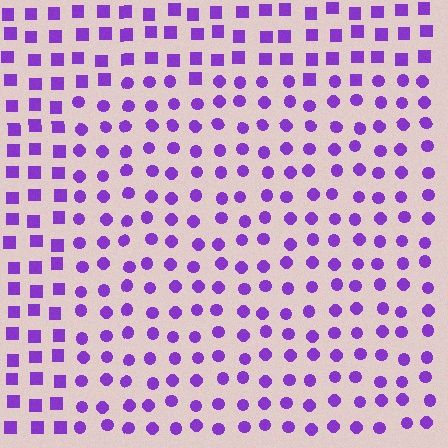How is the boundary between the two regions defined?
The boundary is defined by a change in element shape: circles inside vs. squares outside. All elements share the same color and spacing.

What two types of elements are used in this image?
The image uses circles inside the rectangle region and squares outside it.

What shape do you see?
I see a rectangle.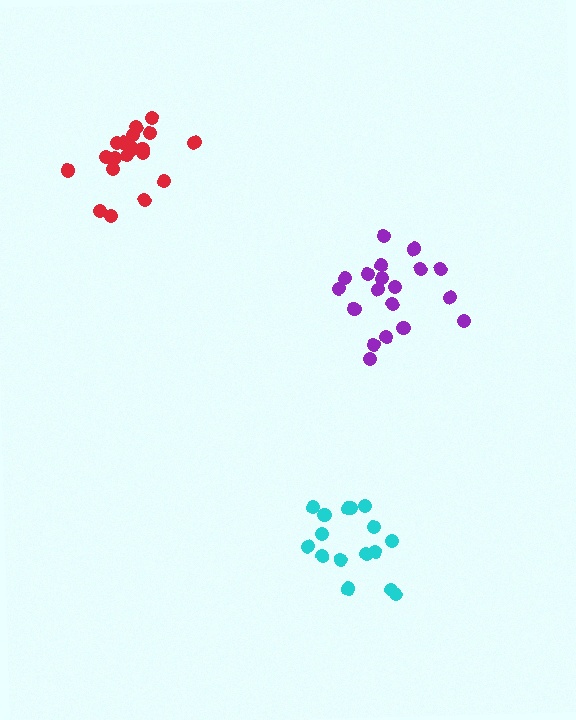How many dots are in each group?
Group 1: 19 dots, Group 2: 16 dots, Group 3: 20 dots (55 total).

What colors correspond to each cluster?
The clusters are colored: purple, cyan, red.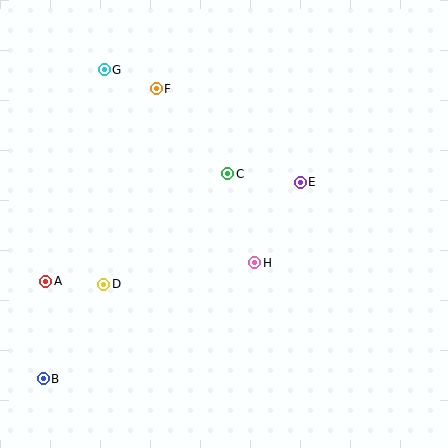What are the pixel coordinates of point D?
Point D is at (104, 284).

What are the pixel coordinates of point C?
Point C is at (228, 174).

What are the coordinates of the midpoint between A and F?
The midpoint between A and F is at (101, 185).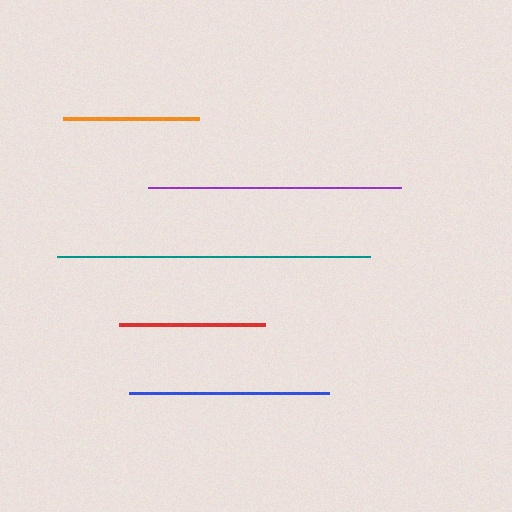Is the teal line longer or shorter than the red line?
The teal line is longer than the red line.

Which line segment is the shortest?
The orange line is the shortest at approximately 136 pixels.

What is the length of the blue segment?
The blue segment is approximately 200 pixels long.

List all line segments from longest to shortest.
From longest to shortest: teal, purple, blue, red, orange.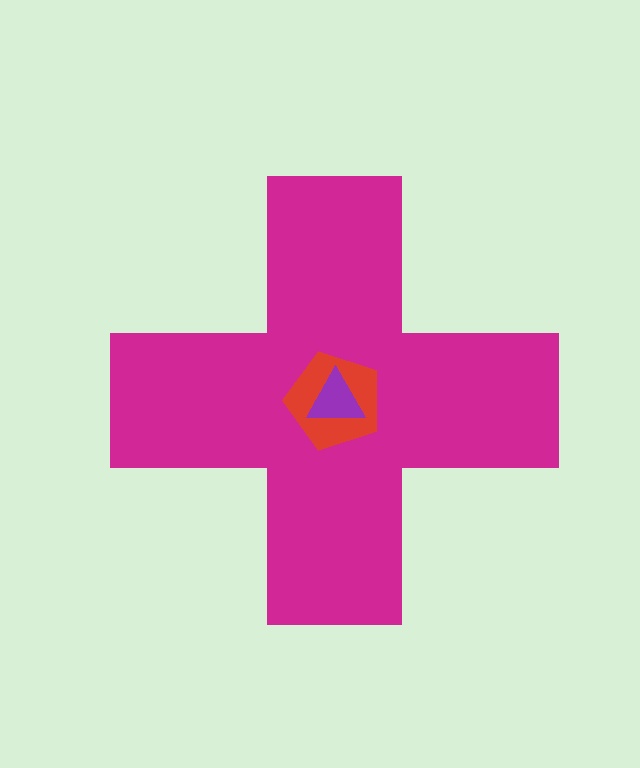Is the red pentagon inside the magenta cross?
Yes.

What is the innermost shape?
The purple triangle.